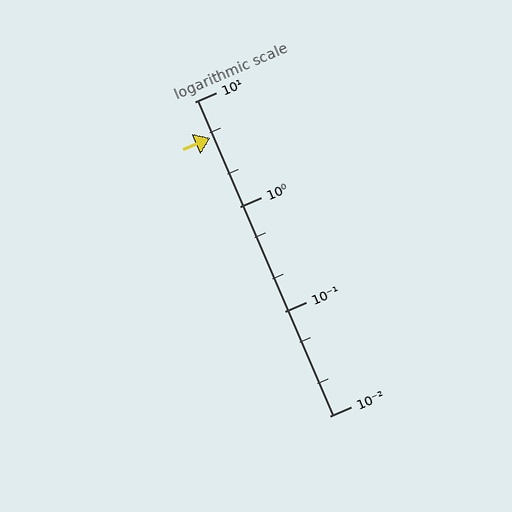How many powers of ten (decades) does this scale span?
The scale spans 3 decades, from 0.01 to 10.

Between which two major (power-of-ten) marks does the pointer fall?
The pointer is between 1 and 10.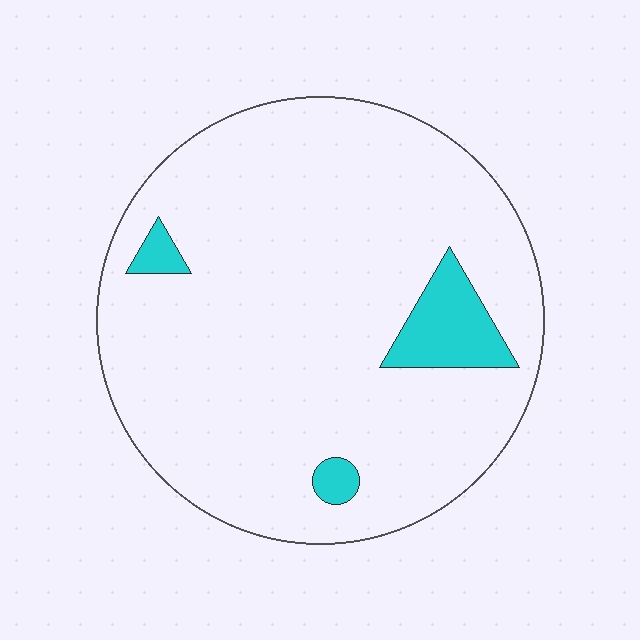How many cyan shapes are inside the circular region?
3.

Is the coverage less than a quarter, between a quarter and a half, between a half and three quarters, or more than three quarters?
Less than a quarter.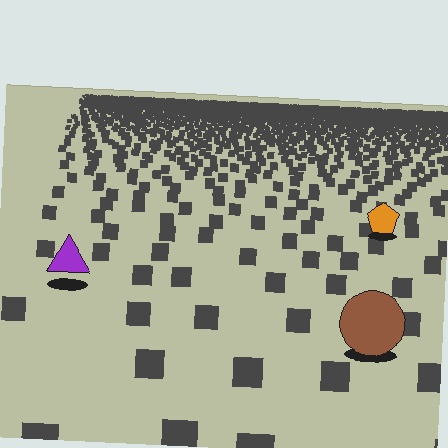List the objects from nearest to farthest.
From nearest to farthest: the brown circle, the purple triangle, the orange pentagon.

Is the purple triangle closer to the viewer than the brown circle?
No. The brown circle is closer — you can tell from the texture gradient: the ground texture is coarser near it.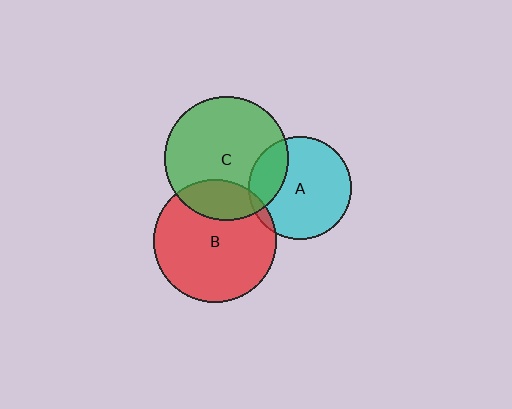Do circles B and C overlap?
Yes.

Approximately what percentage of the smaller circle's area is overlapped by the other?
Approximately 20%.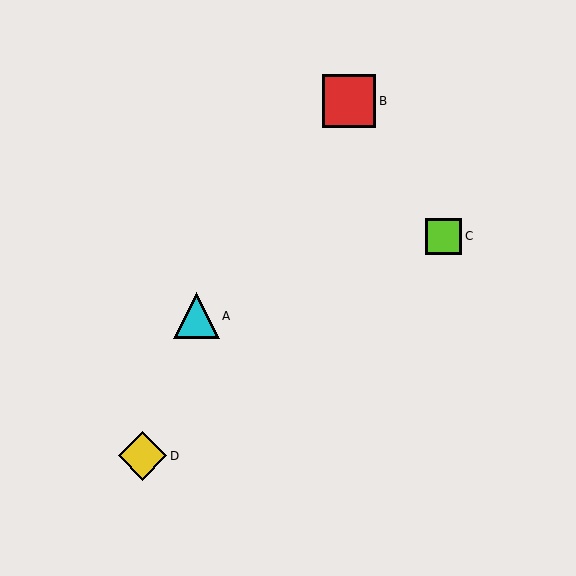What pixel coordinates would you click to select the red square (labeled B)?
Click at (349, 101) to select the red square B.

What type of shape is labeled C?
Shape C is a lime square.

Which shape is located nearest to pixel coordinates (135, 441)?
The yellow diamond (labeled D) at (143, 456) is nearest to that location.